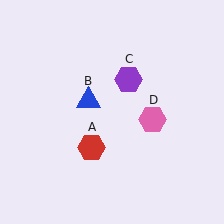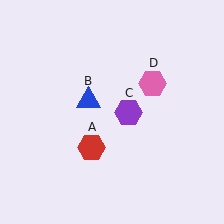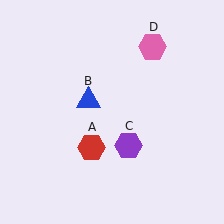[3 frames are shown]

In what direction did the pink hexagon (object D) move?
The pink hexagon (object D) moved up.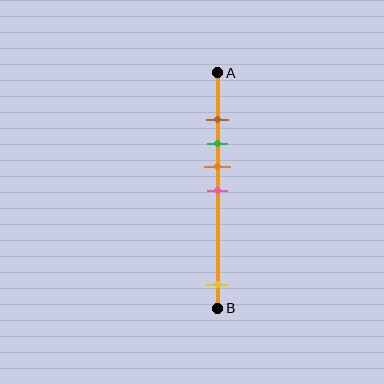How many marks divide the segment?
There are 5 marks dividing the segment.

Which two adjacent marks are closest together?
The brown and green marks are the closest adjacent pair.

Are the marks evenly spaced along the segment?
No, the marks are not evenly spaced.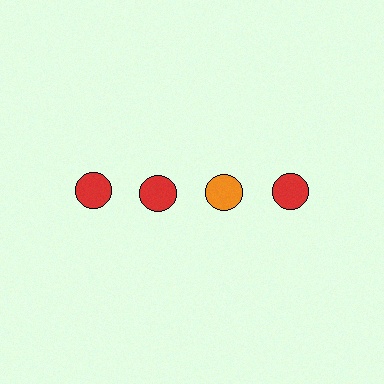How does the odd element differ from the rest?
It has a different color: orange instead of red.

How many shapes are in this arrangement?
There are 4 shapes arranged in a grid pattern.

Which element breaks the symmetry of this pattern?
The orange circle in the top row, center column breaks the symmetry. All other shapes are red circles.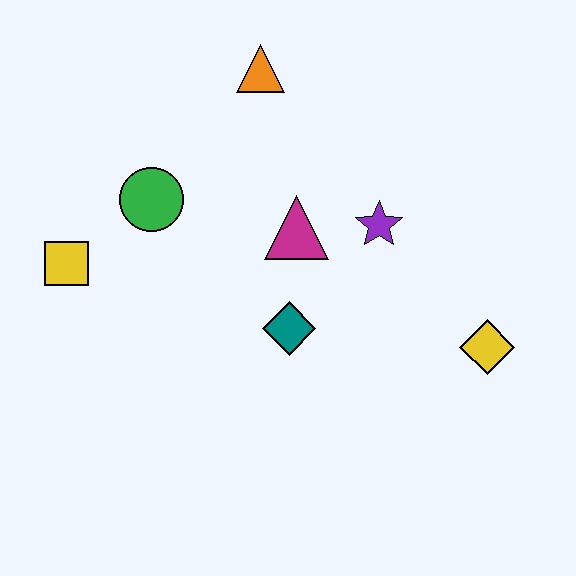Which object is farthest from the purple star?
The yellow square is farthest from the purple star.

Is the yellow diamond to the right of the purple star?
Yes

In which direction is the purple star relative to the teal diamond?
The purple star is above the teal diamond.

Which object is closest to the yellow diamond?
The purple star is closest to the yellow diamond.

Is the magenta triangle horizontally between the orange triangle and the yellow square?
No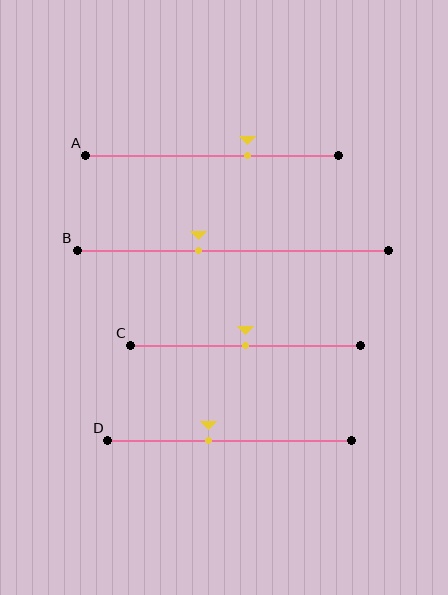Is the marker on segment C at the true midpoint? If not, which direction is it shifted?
Yes, the marker on segment C is at the true midpoint.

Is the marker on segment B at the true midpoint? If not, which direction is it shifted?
No, the marker on segment B is shifted to the left by about 11% of the segment length.